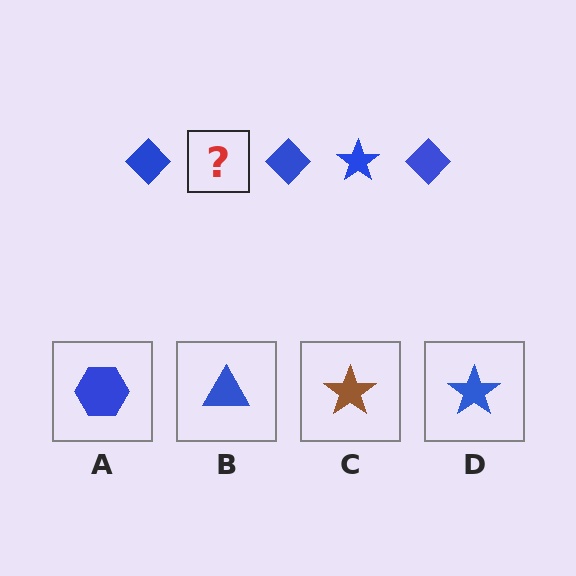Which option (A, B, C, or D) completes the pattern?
D.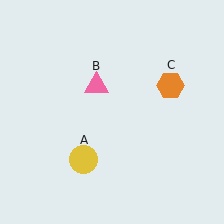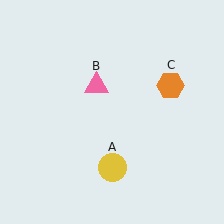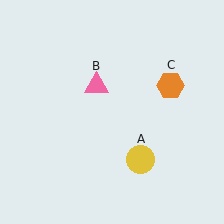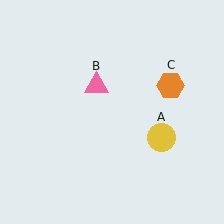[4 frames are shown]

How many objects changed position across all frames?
1 object changed position: yellow circle (object A).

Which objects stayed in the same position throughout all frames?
Pink triangle (object B) and orange hexagon (object C) remained stationary.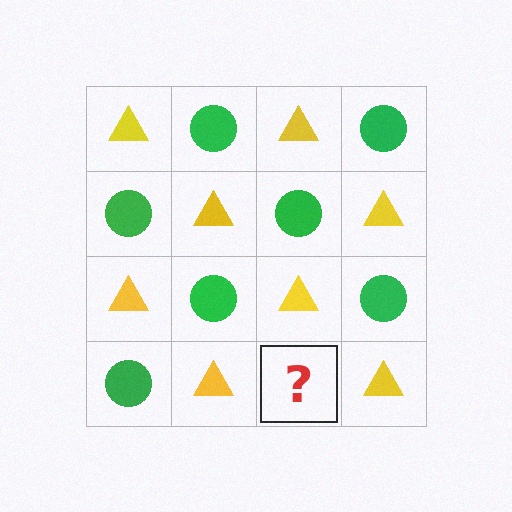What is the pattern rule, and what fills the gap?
The rule is that it alternates yellow triangle and green circle in a checkerboard pattern. The gap should be filled with a green circle.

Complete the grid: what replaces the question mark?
The question mark should be replaced with a green circle.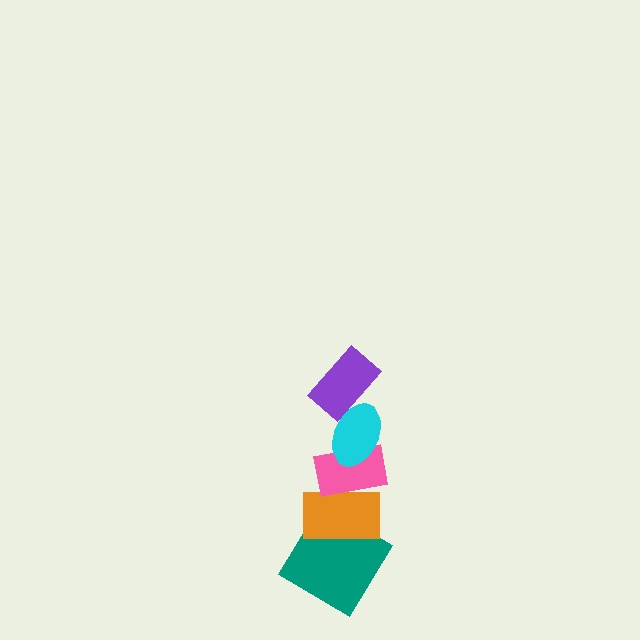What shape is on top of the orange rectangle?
The pink rectangle is on top of the orange rectangle.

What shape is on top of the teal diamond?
The orange rectangle is on top of the teal diamond.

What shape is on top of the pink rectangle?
The cyan ellipse is on top of the pink rectangle.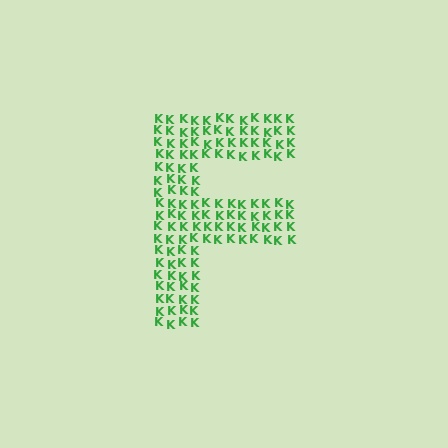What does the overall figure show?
The overall figure shows the letter F.